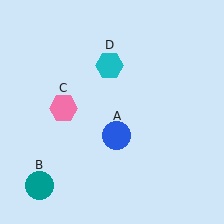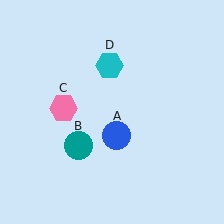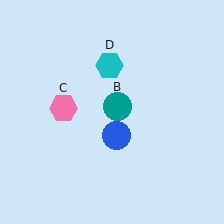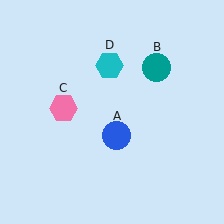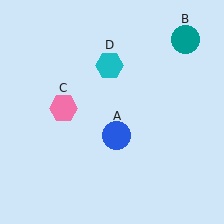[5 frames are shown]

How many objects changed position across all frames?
1 object changed position: teal circle (object B).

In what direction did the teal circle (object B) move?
The teal circle (object B) moved up and to the right.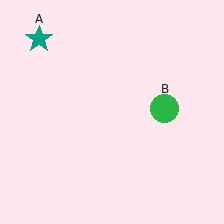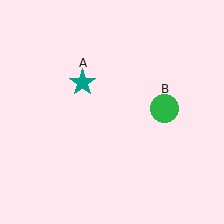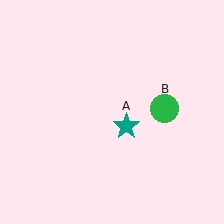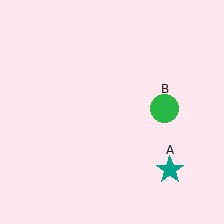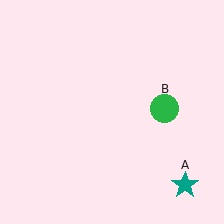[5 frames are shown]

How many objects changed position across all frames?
1 object changed position: teal star (object A).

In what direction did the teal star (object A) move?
The teal star (object A) moved down and to the right.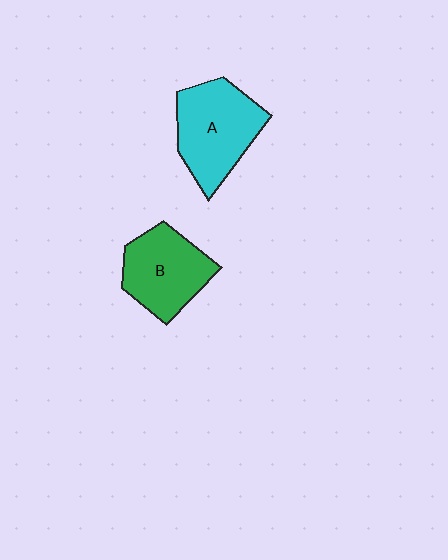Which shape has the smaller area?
Shape B (green).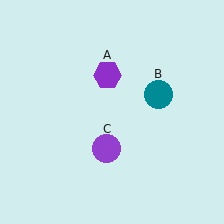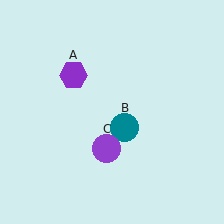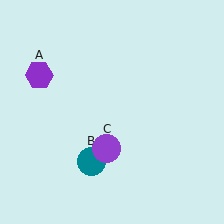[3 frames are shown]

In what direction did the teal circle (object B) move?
The teal circle (object B) moved down and to the left.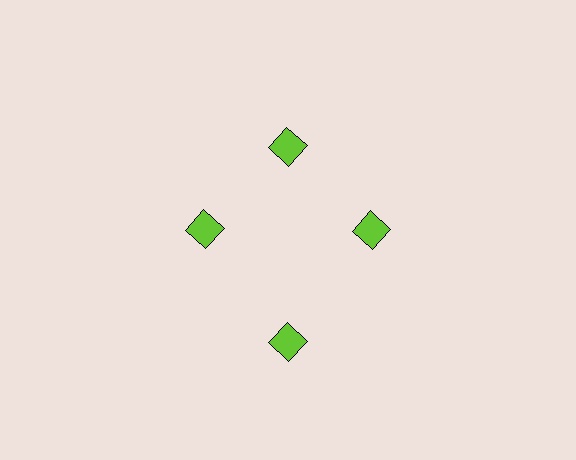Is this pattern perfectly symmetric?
No. The 4 lime squares are arranged in a ring, but one element near the 6 o'clock position is pushed outward from the center, breaking the 4-fold rotational symmetry.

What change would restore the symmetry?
The symmetry would be restored by moving it inward, back onto the ring so that all 4 squares sit at equal angles and equal distance from the center.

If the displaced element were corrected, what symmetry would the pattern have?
It would have 4-fold rotational symmetry — the pattern would map onto itself every 90 degrees.